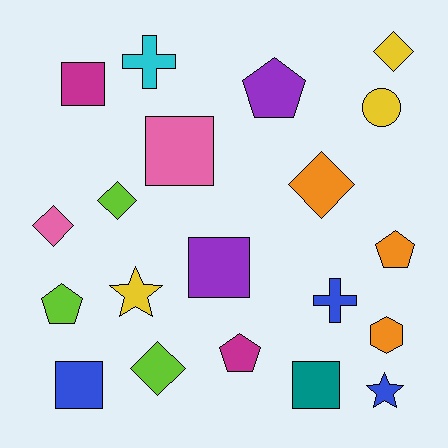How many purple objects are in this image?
There are 2 purple objects.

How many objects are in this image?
There are 20 objects.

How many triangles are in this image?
There are no triangles.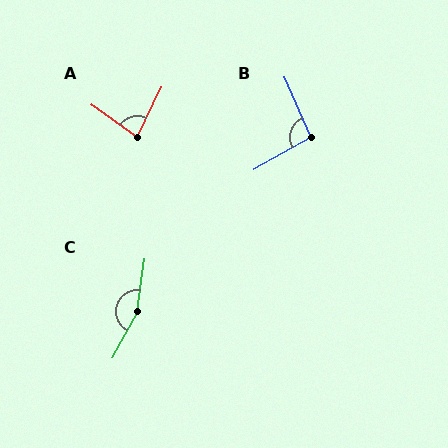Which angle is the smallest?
A, at approximately 80 degrees.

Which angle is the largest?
C, at approximately 159 degrees.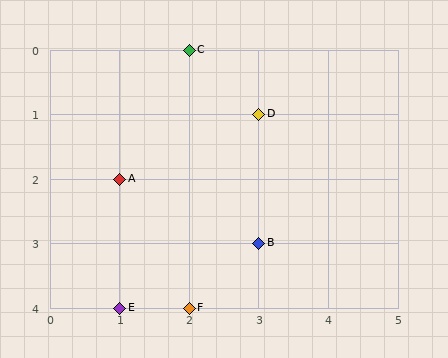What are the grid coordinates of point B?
Point B is at grid coordinates (3, 3).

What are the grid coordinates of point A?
Point A is at grid coordinates (1, 2).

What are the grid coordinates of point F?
Point F is at grid coordinates (2, 4).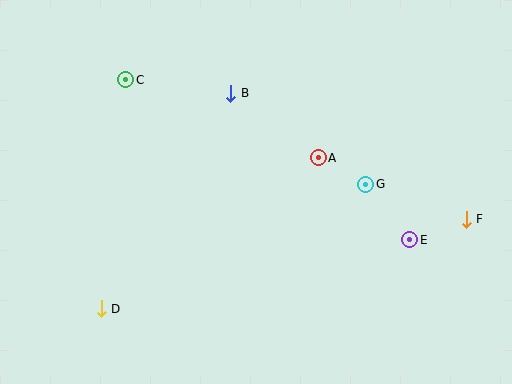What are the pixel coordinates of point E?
Point E is at (410, 240).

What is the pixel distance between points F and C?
The distance between F and C is 368 pixels.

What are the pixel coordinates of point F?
Point F is at (466, 219).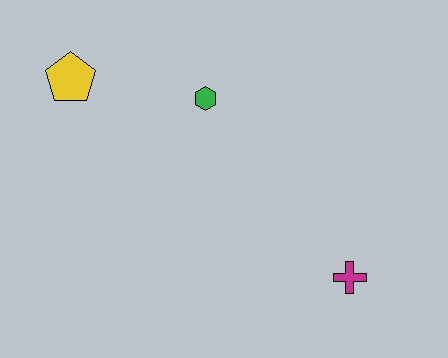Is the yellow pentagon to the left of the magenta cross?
Yes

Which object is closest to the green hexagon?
The yellow pentagon is closest to the green hexagon.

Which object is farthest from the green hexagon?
The magenta cross is farthest from the green hexagon.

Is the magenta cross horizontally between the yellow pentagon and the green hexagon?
No